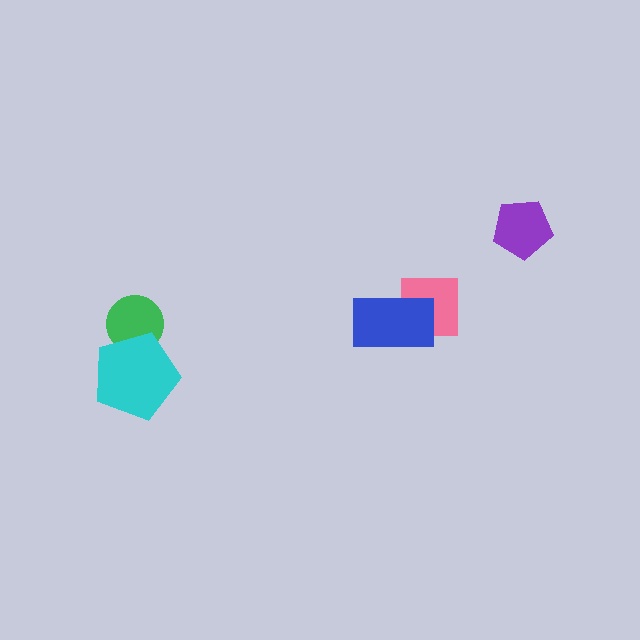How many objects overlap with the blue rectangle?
1 object overlaps with the blue rectangle.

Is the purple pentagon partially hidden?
No, no other shape covers it.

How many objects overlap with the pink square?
1 object overlaps with the pink square.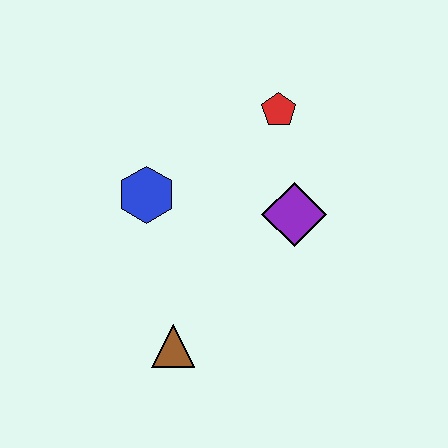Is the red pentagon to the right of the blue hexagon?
Yes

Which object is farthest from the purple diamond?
The brown triangle is farthest from the purple diamond.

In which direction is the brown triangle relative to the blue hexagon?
The brown triangle is below the blue hexagon.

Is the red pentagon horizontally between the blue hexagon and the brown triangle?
No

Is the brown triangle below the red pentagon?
Yes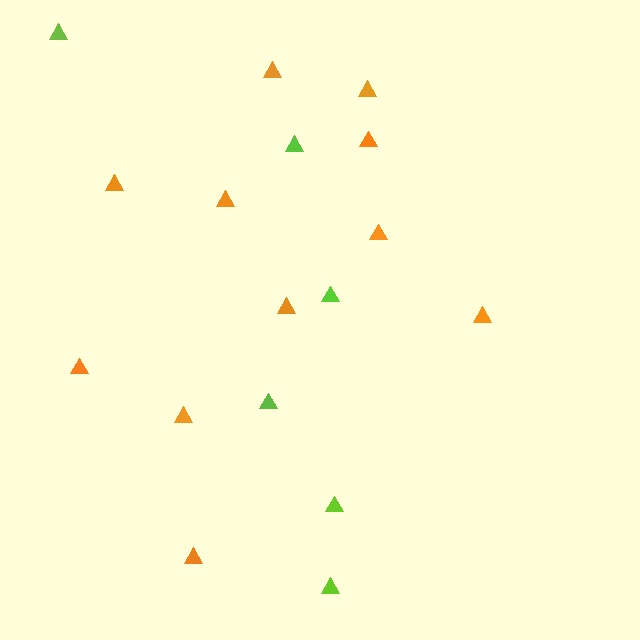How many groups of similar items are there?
There are 2 groups: one group of orange triangles (11) and one group of lime triangles (6).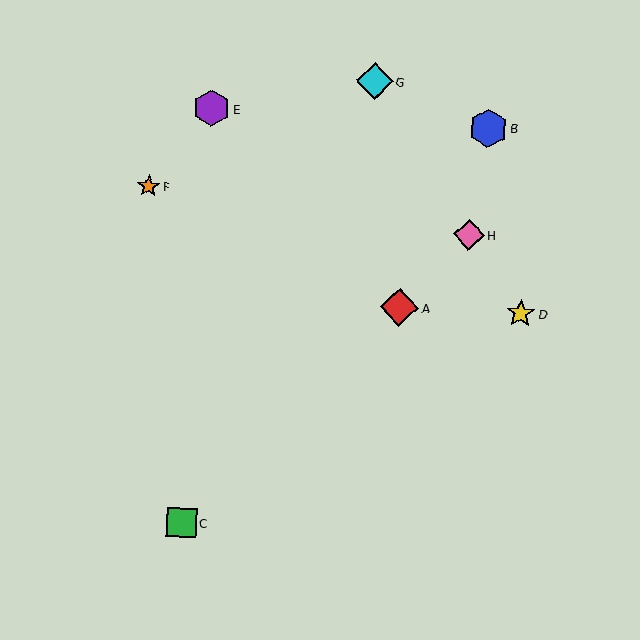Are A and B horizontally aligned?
No, A is at y≈307 and B is at y≈128.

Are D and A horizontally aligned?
Yes, both are at y≈313.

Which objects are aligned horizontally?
Objects A, D are aligned horizontally.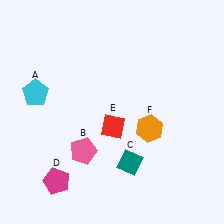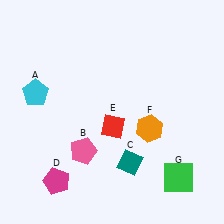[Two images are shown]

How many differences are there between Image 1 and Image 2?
There is 1 difference between the two images.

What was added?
A green square (G) was added in Image 2.